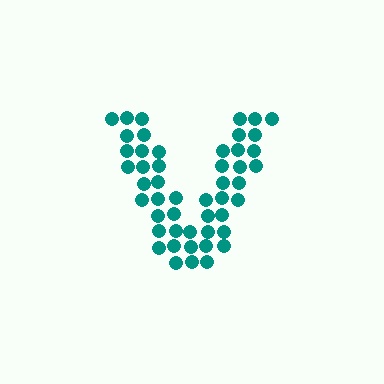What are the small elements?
The small elements are circles.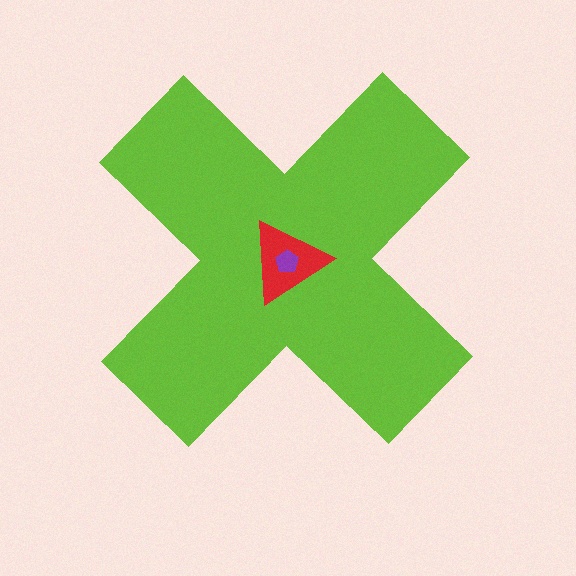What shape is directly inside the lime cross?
The red triangle.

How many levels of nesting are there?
3.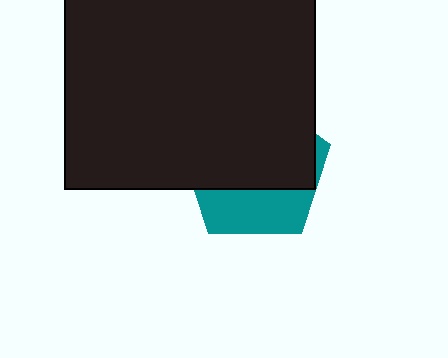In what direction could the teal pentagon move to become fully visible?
The teal pentagon could move down. That would shift it out from behind the black rectangle entirely.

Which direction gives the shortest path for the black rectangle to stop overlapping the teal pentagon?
Moving up gives the shortest separation.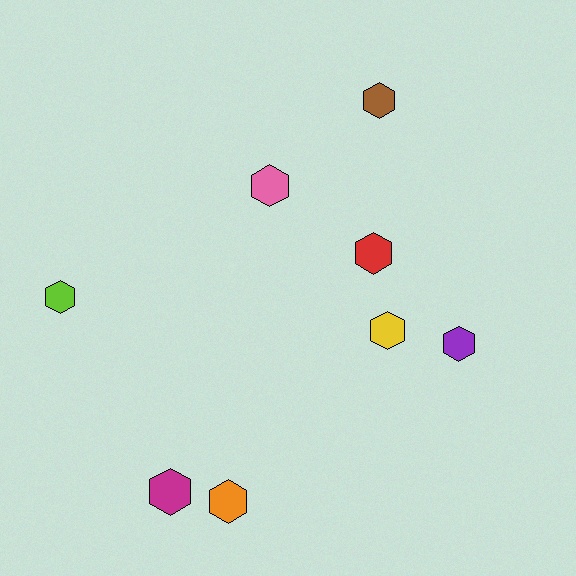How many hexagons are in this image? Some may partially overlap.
There are 8 hexagons.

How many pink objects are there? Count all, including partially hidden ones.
There is 1 pink object.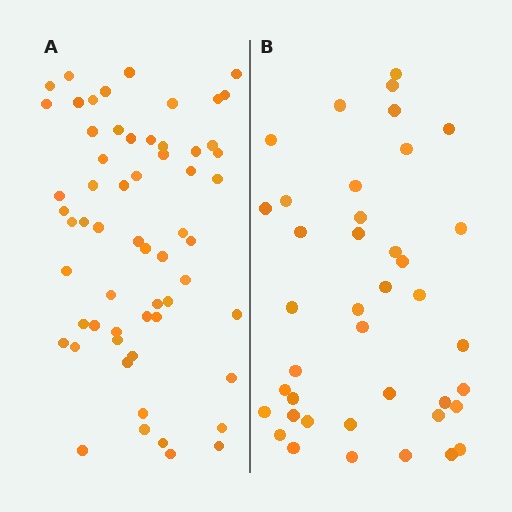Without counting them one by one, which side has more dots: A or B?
Region A (the left region) has more dots.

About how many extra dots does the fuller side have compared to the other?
Region A has approximately 20 more dots than region B.